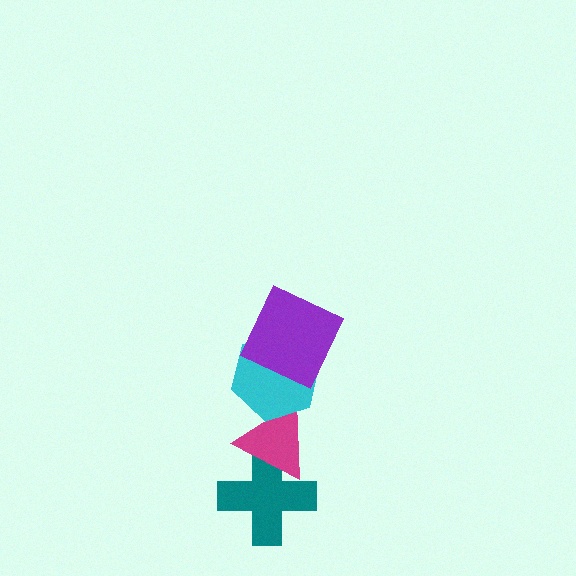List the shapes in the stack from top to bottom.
From top to bottom: the purple square, the cyan hexagon, the magenta triangle, the teal cross.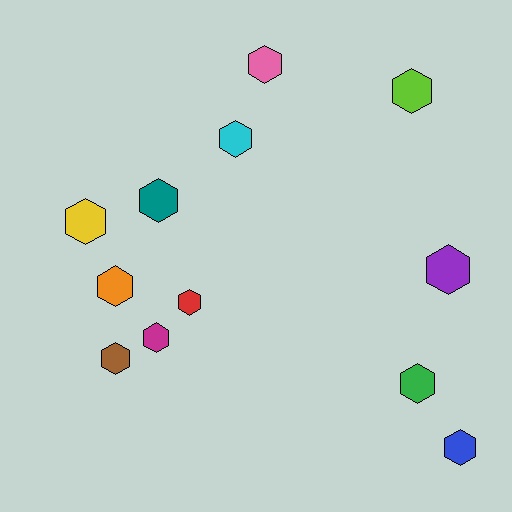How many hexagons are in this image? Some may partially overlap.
There are 12 hexagons.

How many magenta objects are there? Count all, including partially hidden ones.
There is 1 magenta object.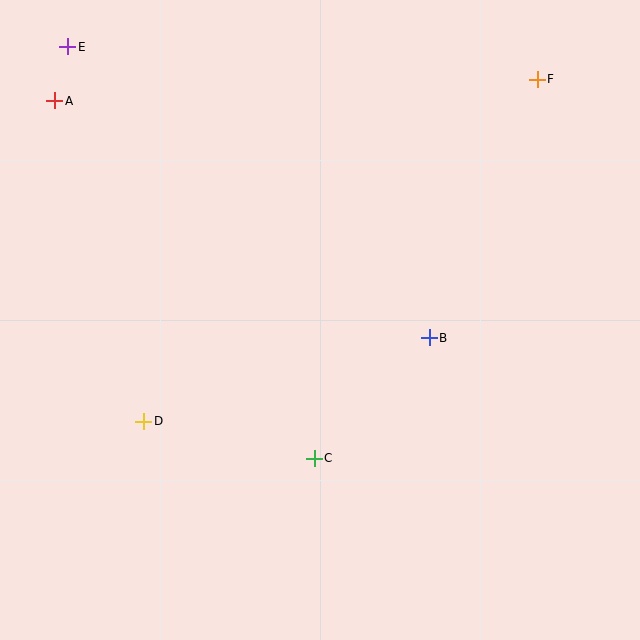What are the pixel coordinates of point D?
Point D is at (144, 421).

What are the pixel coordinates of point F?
Point F is at (537, 79).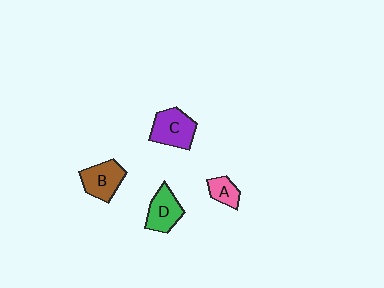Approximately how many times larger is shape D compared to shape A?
Approximately 1.7 times.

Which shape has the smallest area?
Shape A (pink).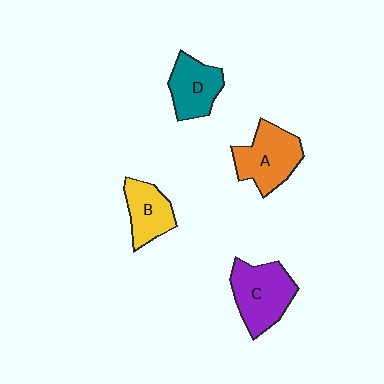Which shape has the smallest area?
Shape B (yellow).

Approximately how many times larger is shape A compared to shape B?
Approximately 1.4 times.